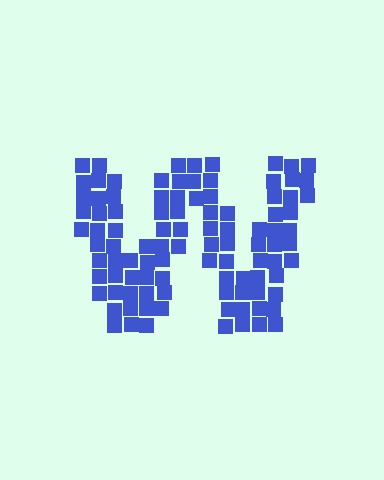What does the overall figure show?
The overall figure shows the letter W.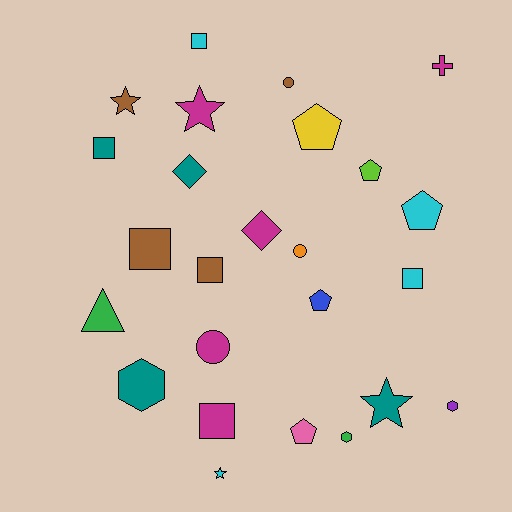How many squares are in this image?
There are 6 squares.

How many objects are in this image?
There are 25 objects.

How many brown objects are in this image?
There are 4 brown objects.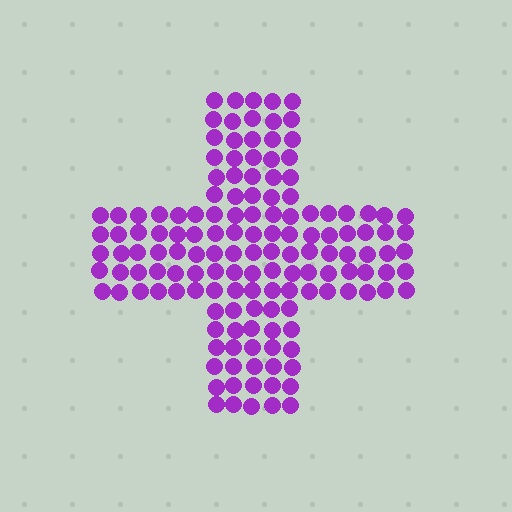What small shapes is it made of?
It is made of small circles.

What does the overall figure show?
The overall figure shows a cross.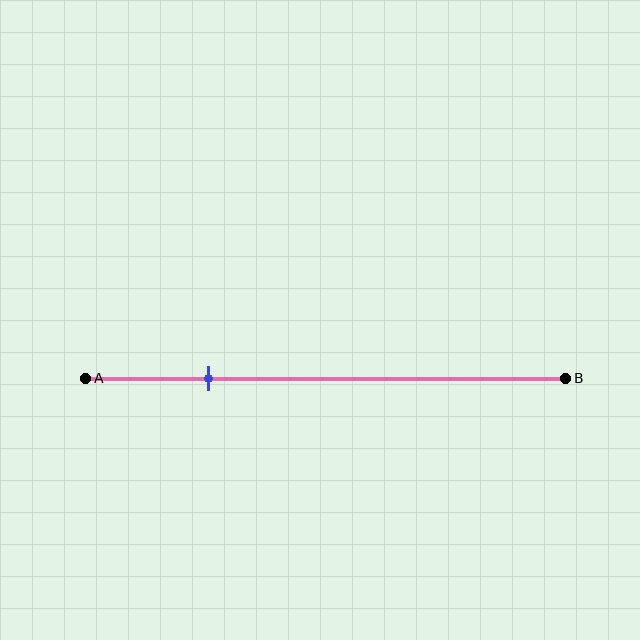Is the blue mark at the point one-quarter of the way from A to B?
Yes, the mark is approximately at the one-quarter point.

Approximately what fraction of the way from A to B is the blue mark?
The blue mark is approximately 25% of the way from A to B.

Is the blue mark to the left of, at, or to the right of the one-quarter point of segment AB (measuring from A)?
The blue mark is approximately at the one-quarter point of segment AB.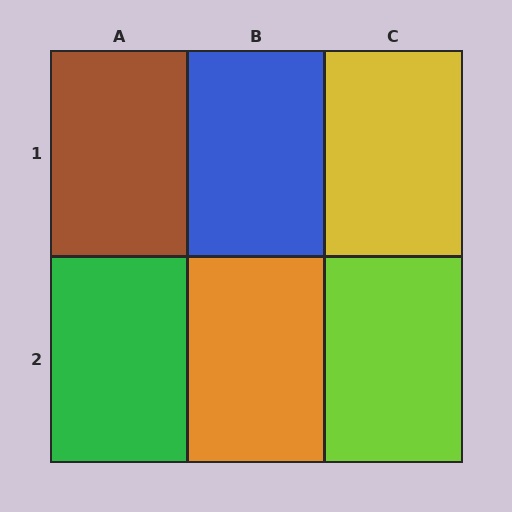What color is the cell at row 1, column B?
Blue.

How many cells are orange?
1 cell is orange.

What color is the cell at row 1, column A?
Brown.